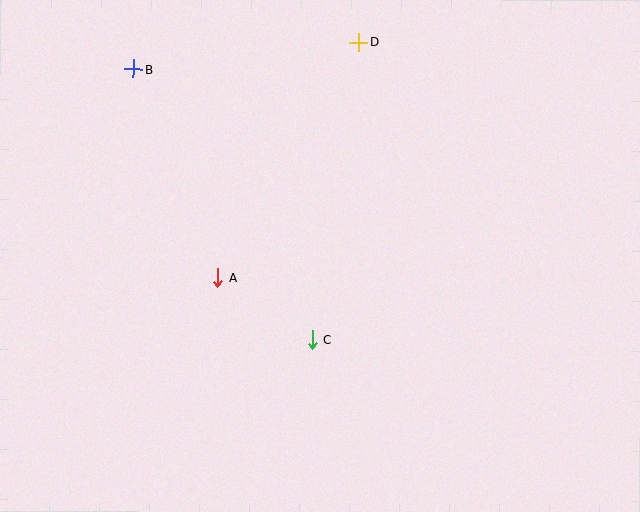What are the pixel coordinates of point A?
Point A is at (218, 278).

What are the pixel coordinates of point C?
Point C is at (312, 340).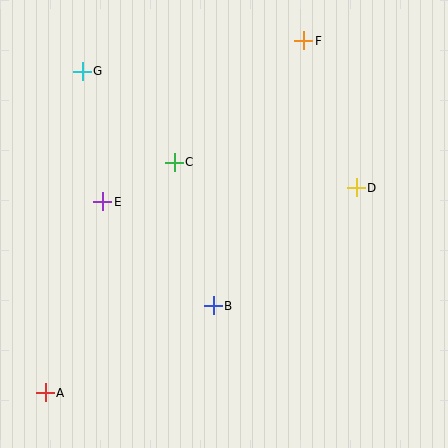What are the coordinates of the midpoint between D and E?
The midpoint between D and E is at (230, 195).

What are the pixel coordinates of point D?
Point D is at (356, 188).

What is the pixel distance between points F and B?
The distance between F and B is 280 pixels.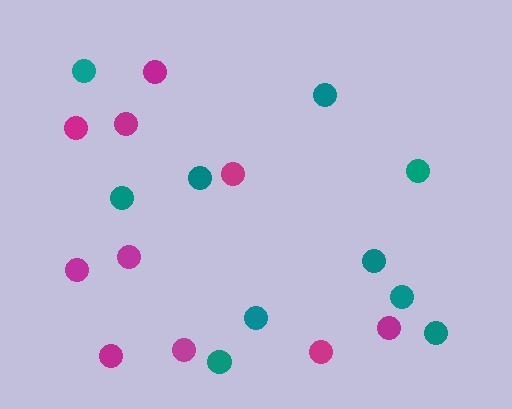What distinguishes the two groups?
There are 2 groups: one group of teal circles (10) and one group of magenta circles (10).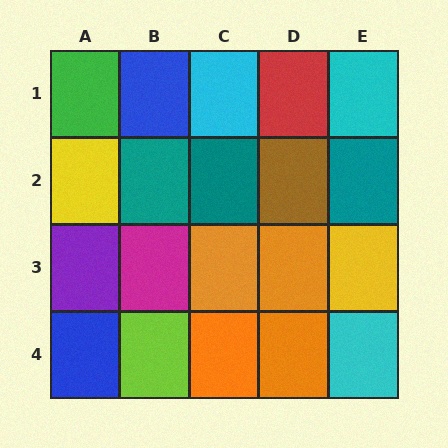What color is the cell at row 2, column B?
Teal.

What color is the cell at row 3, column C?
Orange.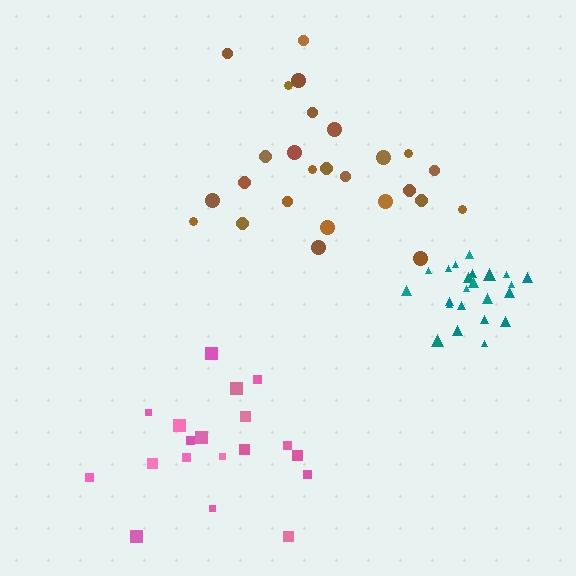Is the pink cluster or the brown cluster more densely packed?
Brown.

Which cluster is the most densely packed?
Teal.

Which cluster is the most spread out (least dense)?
Pink.